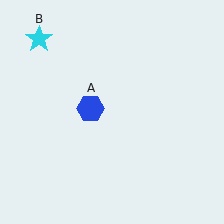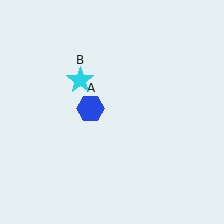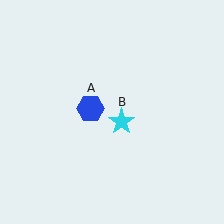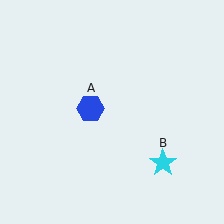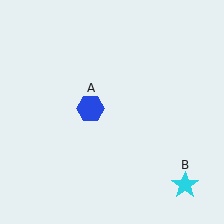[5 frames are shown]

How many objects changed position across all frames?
1 object changed position: cyan star (object B).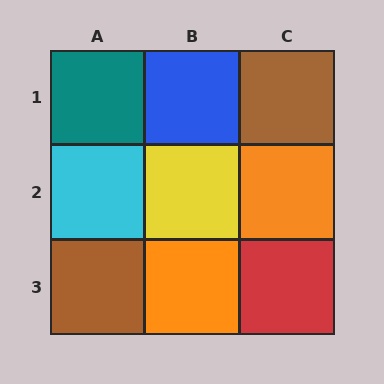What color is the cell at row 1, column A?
Teal.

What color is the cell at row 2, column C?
Orange.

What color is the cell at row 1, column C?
Brown.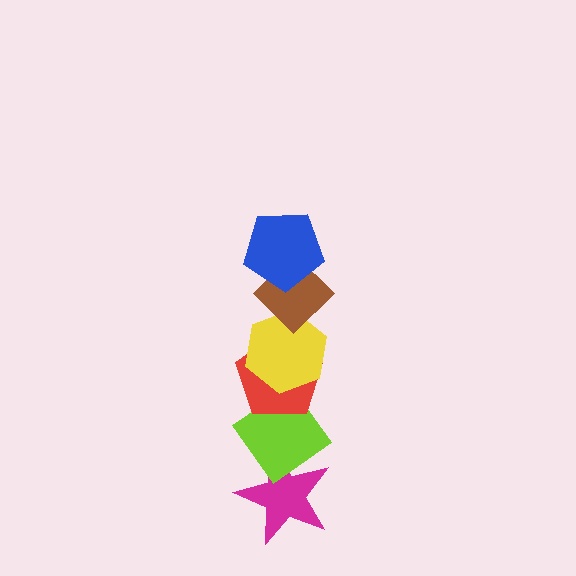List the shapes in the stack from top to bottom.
From top to bottom: the blue pentagon, the brown diamond, the yellow hexagon, the red pentagon, the lime diamond, the magenta star.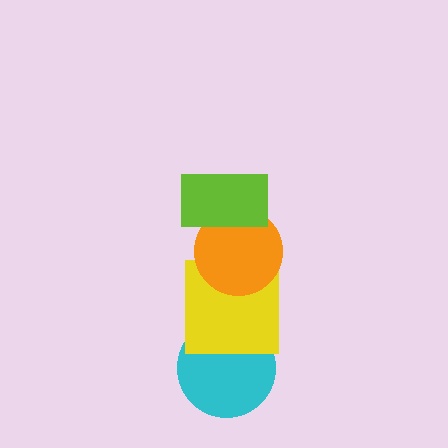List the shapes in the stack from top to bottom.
From top to bottom: the lime rectangle, the orange circle, the yellow square, the cyan circle.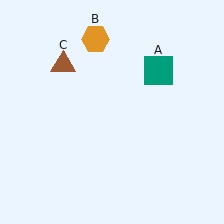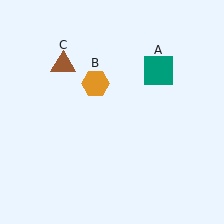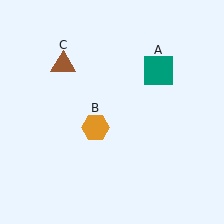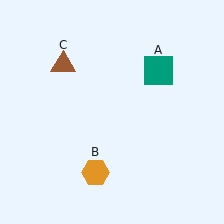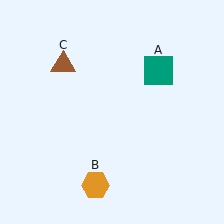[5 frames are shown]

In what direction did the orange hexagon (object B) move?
The orange hexagon (object B) moved down.